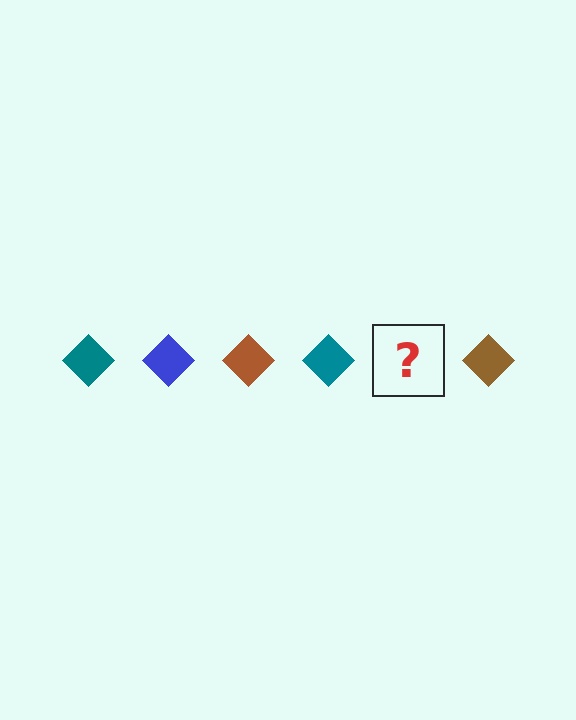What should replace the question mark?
The question mark should be replaced with a blue diamond.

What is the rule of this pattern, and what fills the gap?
The rule is that the pattern cycles through teal, blue, brown diamonds. The gap should be filled with a blue diamond.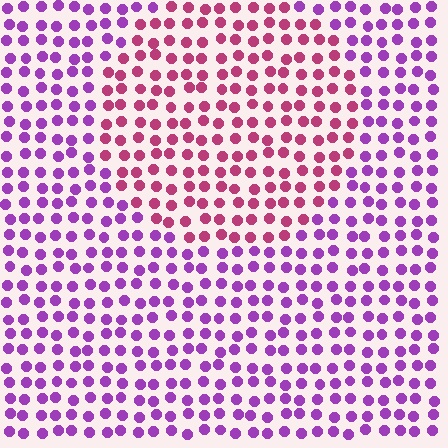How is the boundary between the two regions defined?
The boundary is defined purely by a slight shift in hue (about 44 degrees). Spacing, size, and orientation are identical on both sides.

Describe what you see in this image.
The image is filled with small purple elements in a uniform arrangement. A circle-shaped region is visible where the elements are tinted to a slightly different hue, forming a subtle color boundary.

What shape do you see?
I see a circle.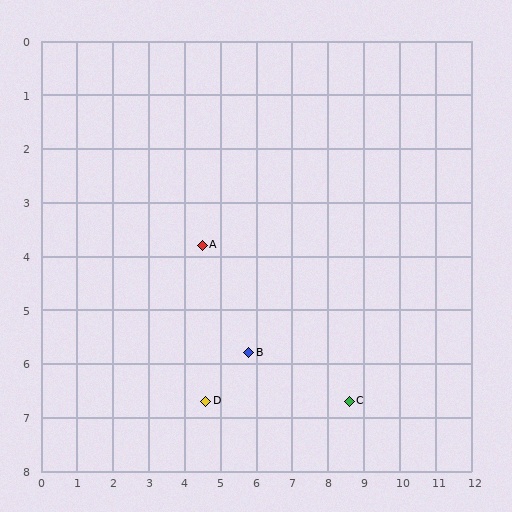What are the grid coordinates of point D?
Point D is at approximately (4.6, 6.7).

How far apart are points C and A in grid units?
Points C and A are about 5.0 grid units apart.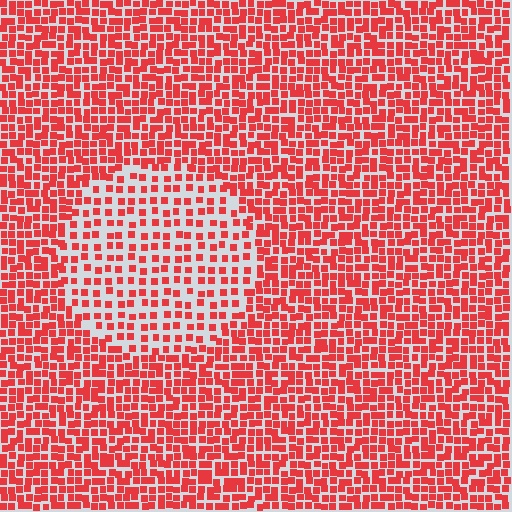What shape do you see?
I see a circle.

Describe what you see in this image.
The image contains small red elements arranged at two different densities. A circle-shaped region is visible where the elements are less densely packed than the surrounding area.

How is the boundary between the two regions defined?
The boundary is defined by a change in element density (approximately 1.9x ratio). All elements are the same color, size, and shape.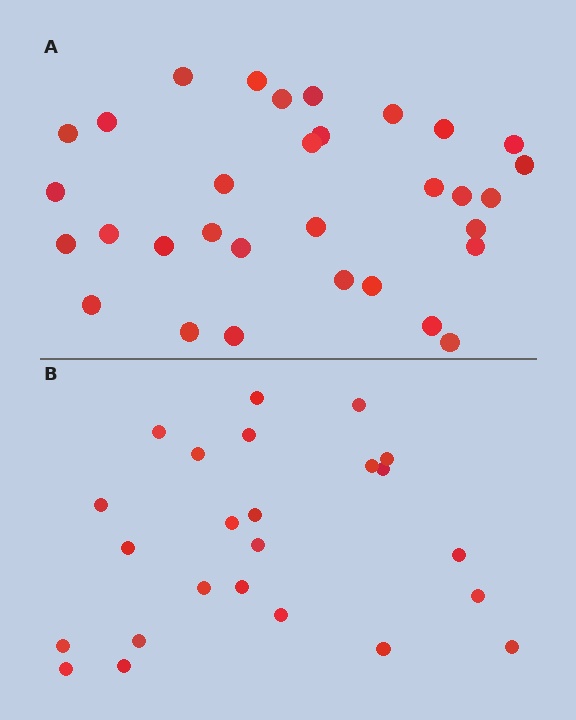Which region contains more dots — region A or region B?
Region A (the top region) has more dots.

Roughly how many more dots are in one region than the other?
Region A has roughly 8 or so more dots than region B.